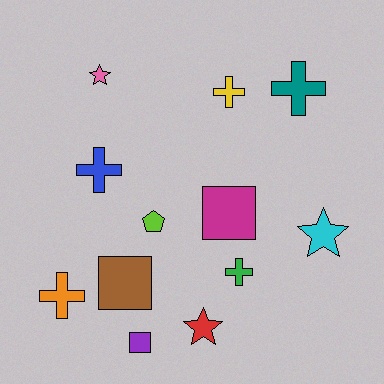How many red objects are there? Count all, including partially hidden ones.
There is 1 red object.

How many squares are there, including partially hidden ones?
There are 3 squares.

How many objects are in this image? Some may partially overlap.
There are 12 objects.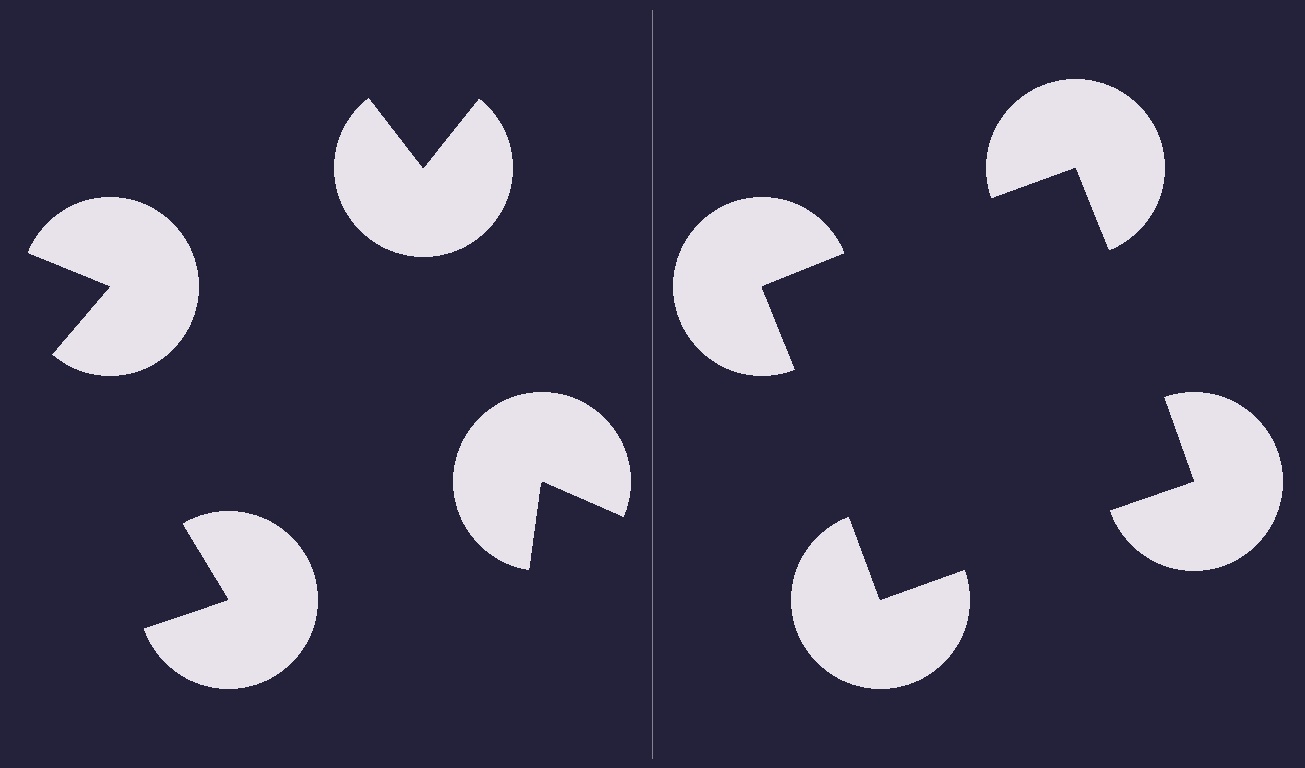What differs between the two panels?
The pac-man discs are positioned identically on both sides; only the wedge orientations differ. On the right they align to a square; on the left they are misaligned.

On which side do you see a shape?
An illusory square appears on the right side. On the left side the wedge cuts are rotated, so no coherent shape forms.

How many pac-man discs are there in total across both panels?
8 — 4 on each side.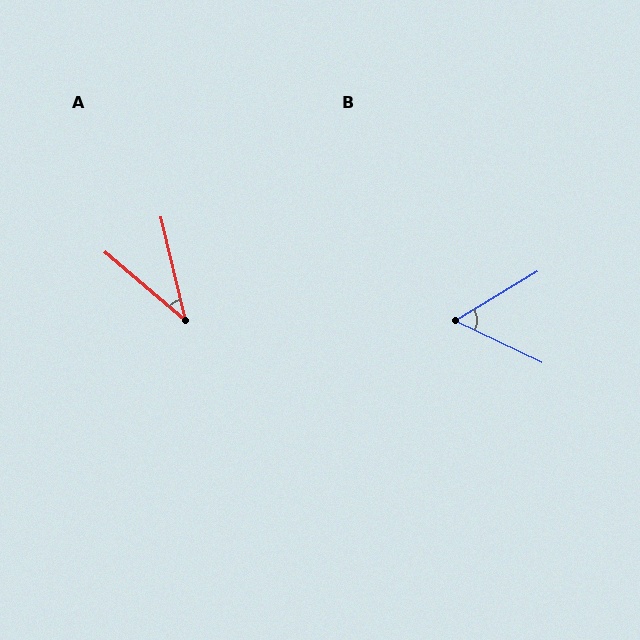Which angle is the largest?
B, at approximately 56 degrees.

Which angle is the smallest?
A, at approximately 36 degrees.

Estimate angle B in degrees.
Approximately 56 degrees.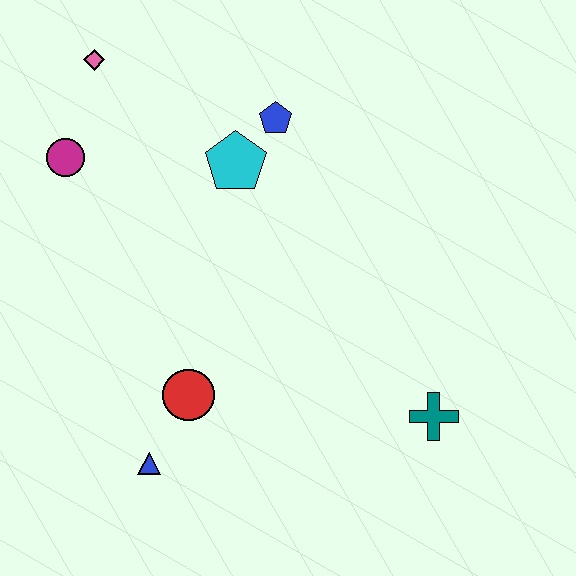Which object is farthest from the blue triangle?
The pink diamond is farthest from the blue triangle.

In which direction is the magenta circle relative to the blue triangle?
The magenta circle is above the blue triangle.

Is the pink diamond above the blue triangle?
Yes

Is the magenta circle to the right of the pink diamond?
No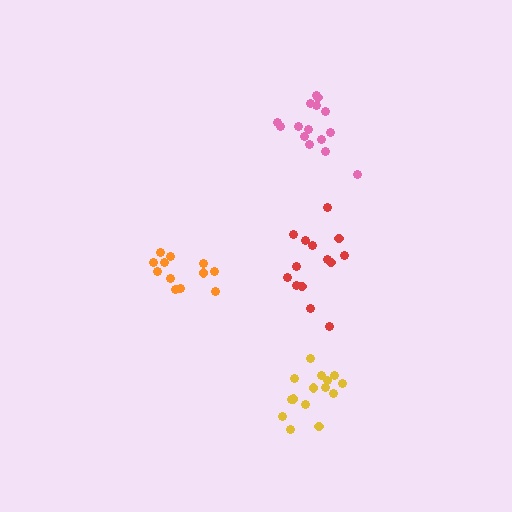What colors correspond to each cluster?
The clusters are colored: orange, pink, red, yellow.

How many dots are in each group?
Group 1: 12 dots, Group 2: 15 dots, Group 3: 14 dots, Group 4: 15 dots (56 total).